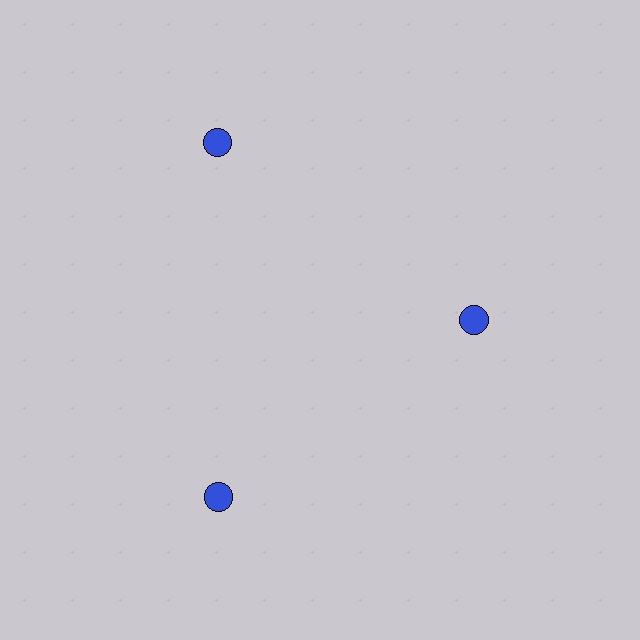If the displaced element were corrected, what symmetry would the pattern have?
It would have 3-fold rotational symmetry — the pattern would map onto itself every 120 degrees.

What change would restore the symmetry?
The symmetry would be restored by moving it outward, back onto the ring so that all 3 circles sit at equal angles and equal distance from the center.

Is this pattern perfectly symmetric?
No. The 3 blue circles are arranged in a ring, but one element near the 3 o'clock position is pulled inward toward the center, breaking the 3-fold rotational symmetry.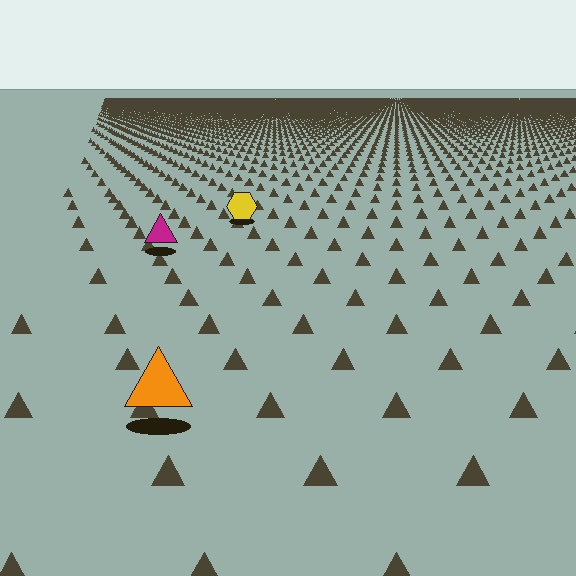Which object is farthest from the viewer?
The yellow hexagon is farthest from the viewer. It appears smaller and the ground texture around it is denser.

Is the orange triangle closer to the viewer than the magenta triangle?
Yes. The orange triangle is closer — you can tell from the texture gradient: the ground texture is coarser near it.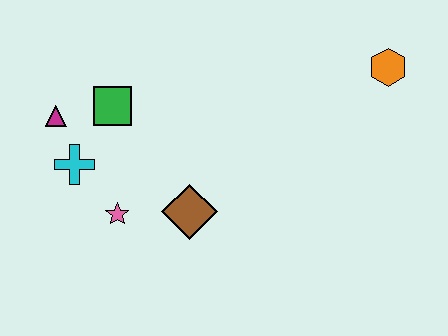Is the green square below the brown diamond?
No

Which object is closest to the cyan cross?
The magenta triangle is closest to the cyan cross.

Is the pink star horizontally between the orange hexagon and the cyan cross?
Yes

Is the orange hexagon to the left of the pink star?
No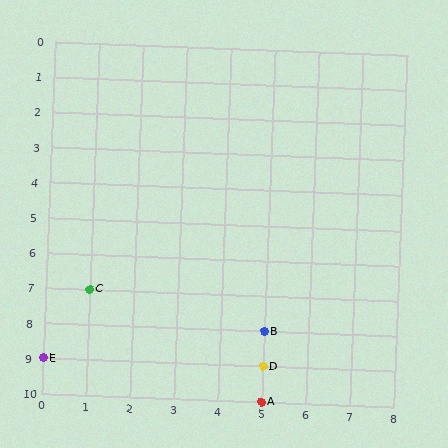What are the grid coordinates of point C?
Point C is at grid coordinates (1, 7).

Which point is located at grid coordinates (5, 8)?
Point B is at (5, 8).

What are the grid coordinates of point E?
Point E is at grid coordinates (0, 9).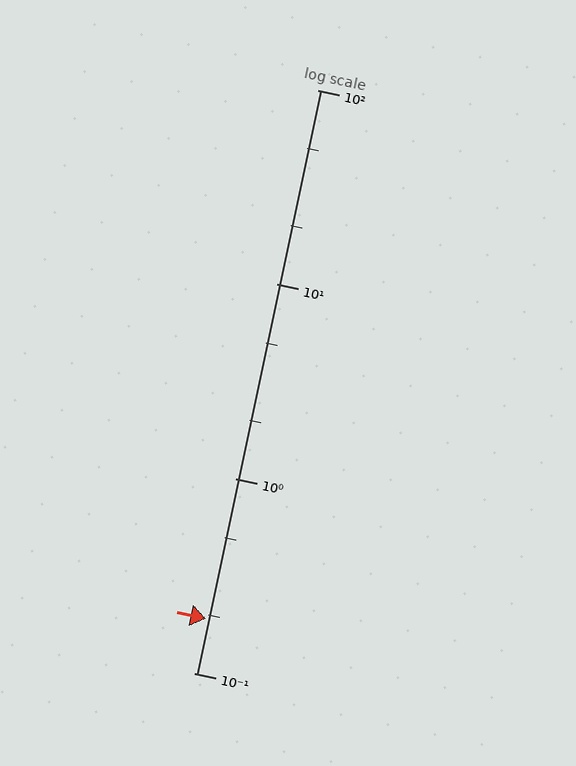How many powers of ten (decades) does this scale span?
The scale spans 3 decades, from 0.1 to 100.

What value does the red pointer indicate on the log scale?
The pointer indicates approximately 0.19.